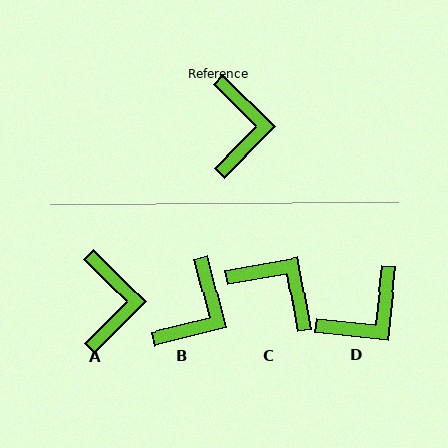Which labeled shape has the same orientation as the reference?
A.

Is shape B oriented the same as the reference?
No, it is off by about 31 degrees.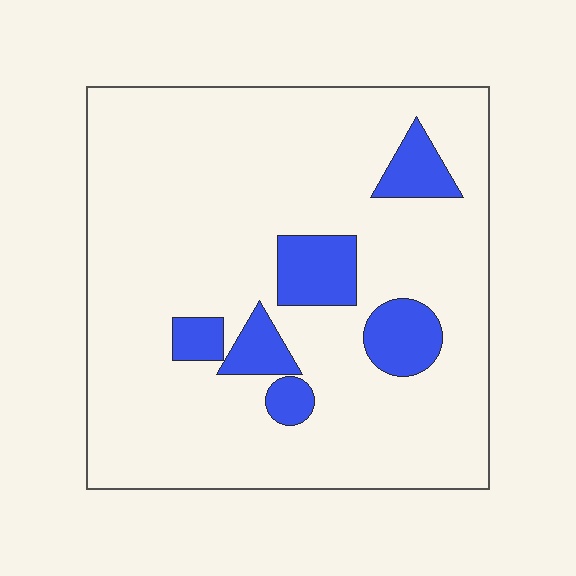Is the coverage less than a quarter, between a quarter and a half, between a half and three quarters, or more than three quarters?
Less than a quarter.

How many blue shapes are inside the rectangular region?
6.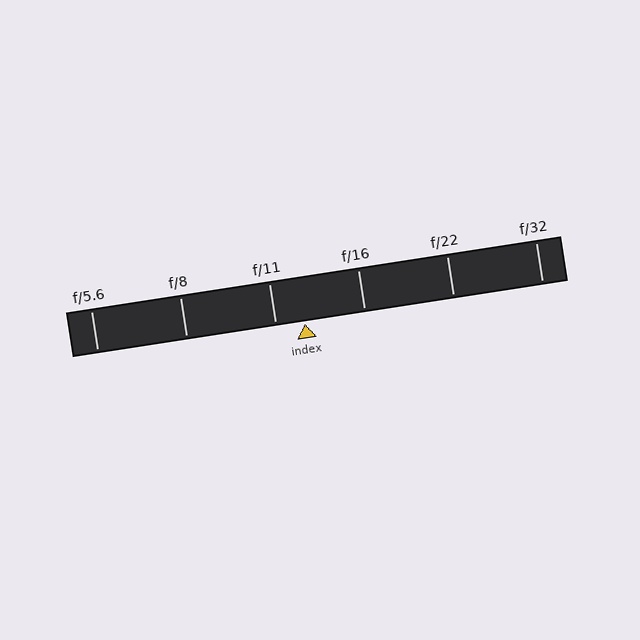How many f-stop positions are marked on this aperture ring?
There are 6 f-stop positions marked.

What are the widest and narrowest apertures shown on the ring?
The widest aperture shown is f/5.6 and the narrowest is f/32.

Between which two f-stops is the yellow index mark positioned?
The index mark is between f/11 and f/16.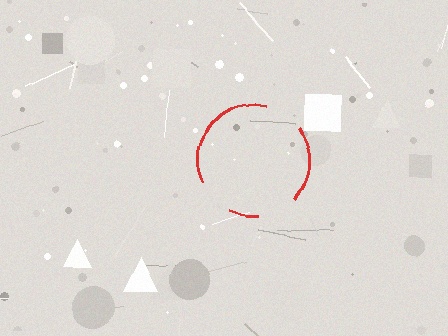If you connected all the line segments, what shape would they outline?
They would outline a circle.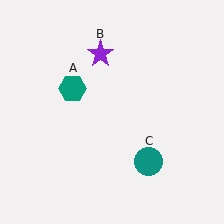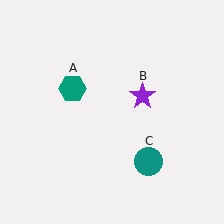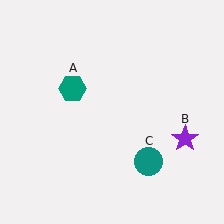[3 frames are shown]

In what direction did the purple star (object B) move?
The purple star (object B) moved down and to the right.